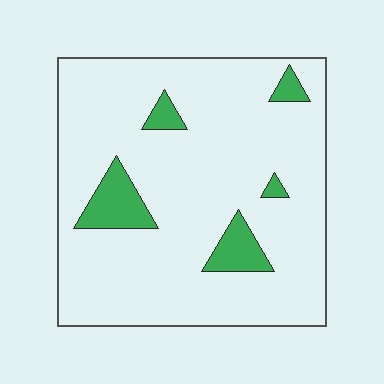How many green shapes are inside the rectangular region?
5.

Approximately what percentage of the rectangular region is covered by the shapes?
Approximately 10%.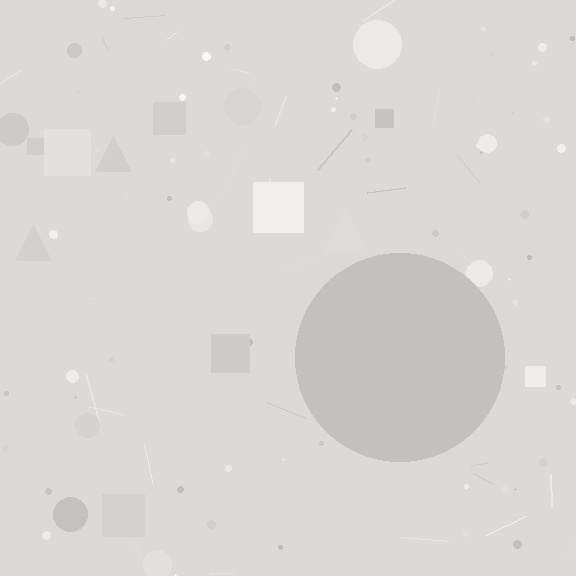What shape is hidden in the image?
A circle is hidden in the image.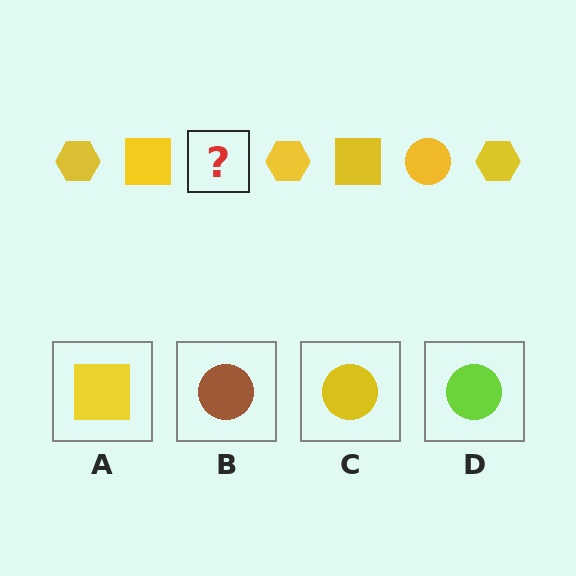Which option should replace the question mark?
Option C.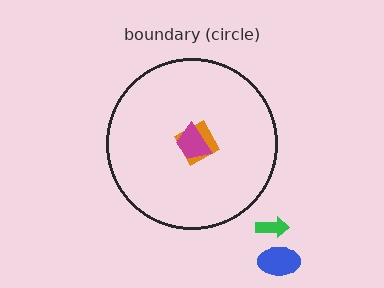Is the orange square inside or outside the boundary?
Inside.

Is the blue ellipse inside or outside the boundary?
Outside.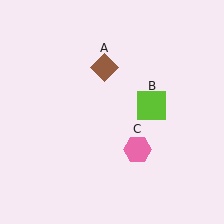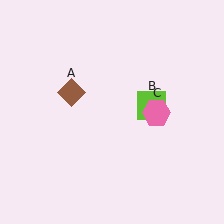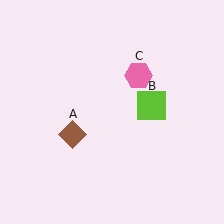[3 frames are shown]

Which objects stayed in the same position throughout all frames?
Lime square (object B) remained stationary.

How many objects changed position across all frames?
2 objects changed position: brown diamond (object A), pink hexagon (object C).